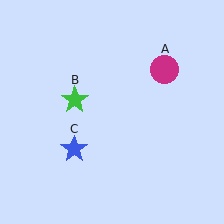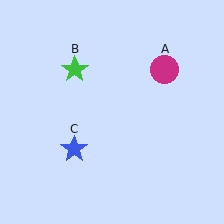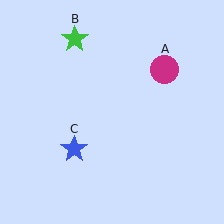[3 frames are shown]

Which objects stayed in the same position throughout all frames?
Magenta circle (object A) and blue star (object C) remained stationary.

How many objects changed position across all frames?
1 object changed position: green star (object B).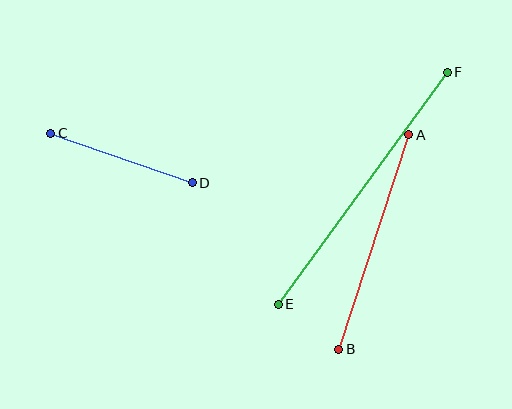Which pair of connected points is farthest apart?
Points E and F are farthest apart.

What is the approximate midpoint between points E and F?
The midpoint is at approximately (363, 188) pixels.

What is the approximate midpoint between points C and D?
The midpoint is at approximately (122, 158) pixels.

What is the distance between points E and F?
The distance is approximately 287 pixels.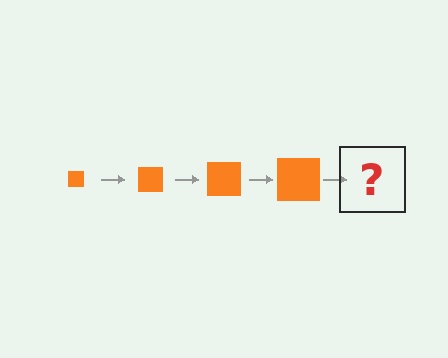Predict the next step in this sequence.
The next step is an orange square, larger than the previous one.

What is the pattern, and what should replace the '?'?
The pattern is that the square gets progressively larger each step. The '?' should be an orange square, larger than the previous one.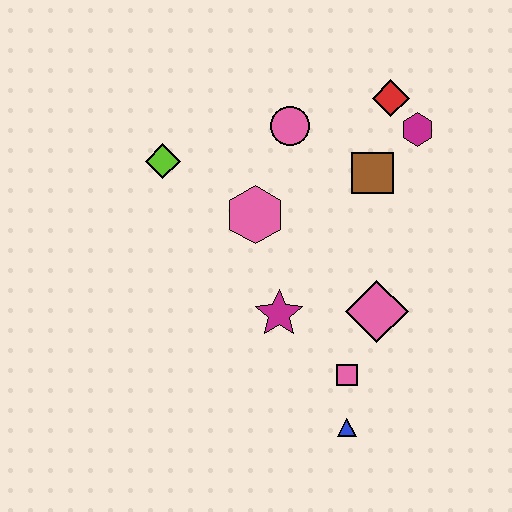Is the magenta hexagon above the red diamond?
No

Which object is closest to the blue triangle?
The pink square is closest to the blue triangle.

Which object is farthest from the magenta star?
The red diamond is farthest from the magenta star.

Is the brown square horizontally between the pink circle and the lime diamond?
No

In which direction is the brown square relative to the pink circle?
The brown square is to the right of the pink circle.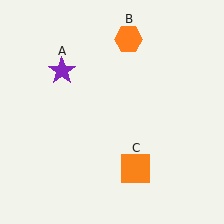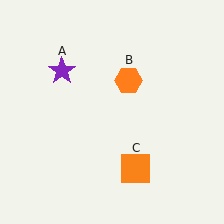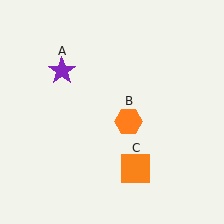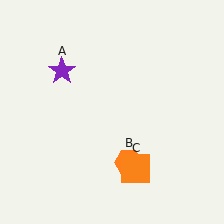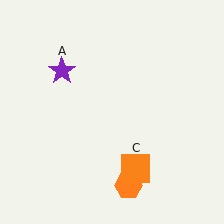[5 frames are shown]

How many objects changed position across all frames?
1 object changed position: orange hexagon (object B).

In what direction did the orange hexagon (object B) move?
The orange hexagon (object B) moved down.